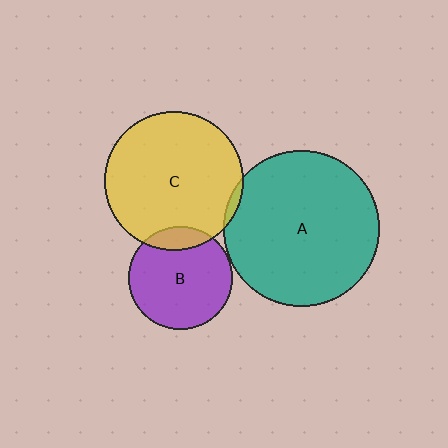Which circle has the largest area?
Circle A (teal).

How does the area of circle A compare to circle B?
Approximately 2.3 times.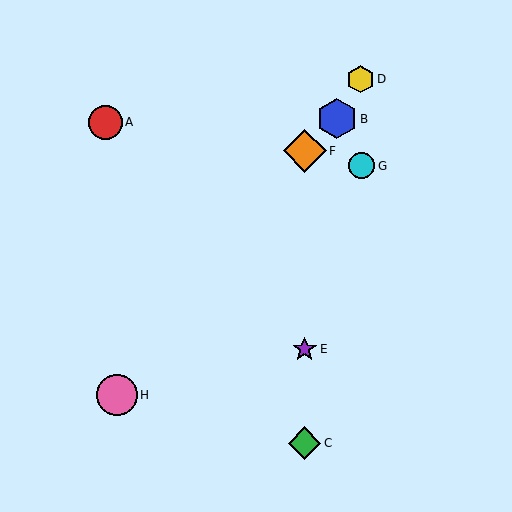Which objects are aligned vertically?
Objects C, E, F are aligned vertically.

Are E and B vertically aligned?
No, E is at x≈305 and B is at x≈337.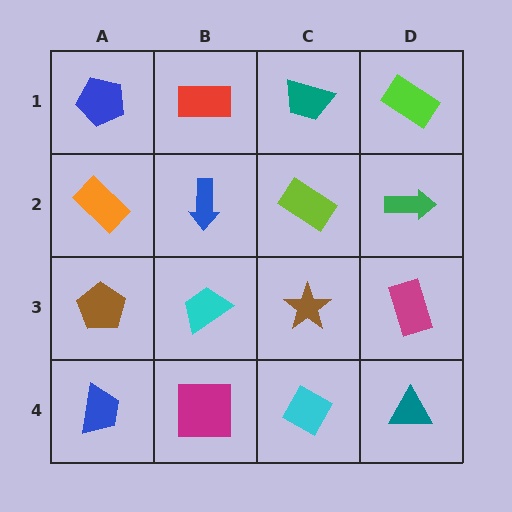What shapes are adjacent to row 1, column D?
A green arrow (row 2, column D), a teal trapezoid (row 1, column C).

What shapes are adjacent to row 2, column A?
A blue pentagon (row 1, column A), a brown pentagon (row 3, column A), a blue arrow (row 2, column B).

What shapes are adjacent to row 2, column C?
A teal trapezoid (row 1, column C), a brown star (row 3, column C), a blue arrow (row 2, column B), a green arrow (row 2, column D).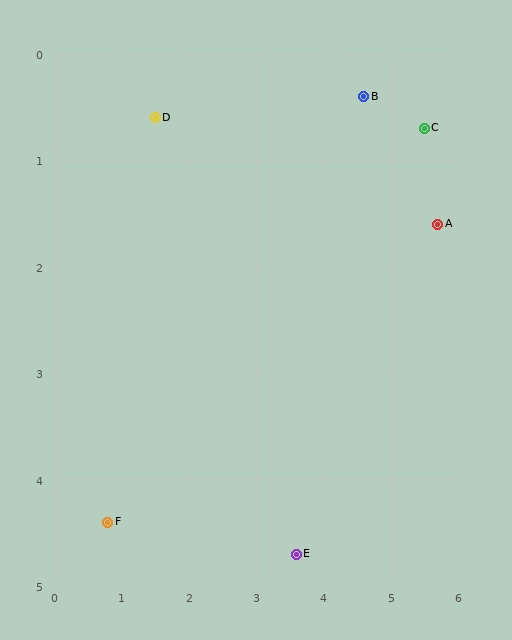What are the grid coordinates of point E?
Point E is at approximately (3.6, 4.7).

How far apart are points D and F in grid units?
Points D and F are about 3.9 grid units apart.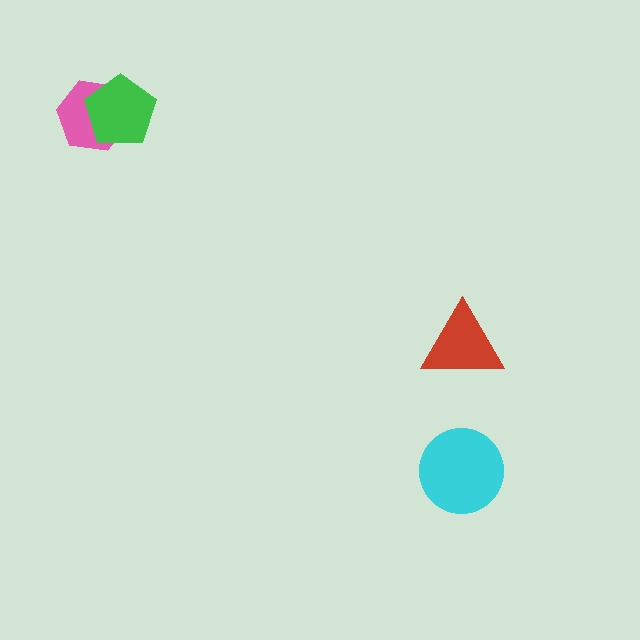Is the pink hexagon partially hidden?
Yes, it is partially covered by another shape.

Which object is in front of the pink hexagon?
The green pentagon is in front of the pink hexagon.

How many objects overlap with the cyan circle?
0 objects overlap with the cyan circle.